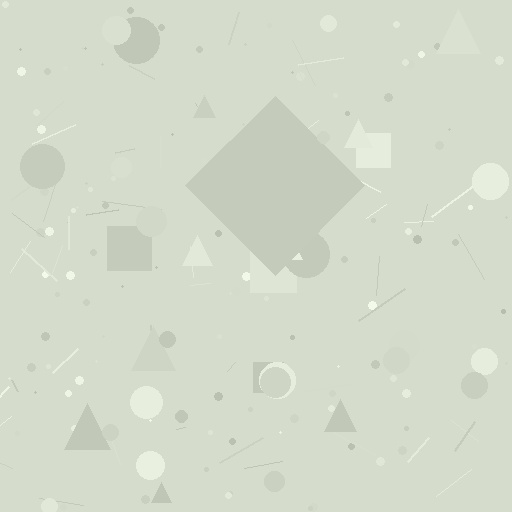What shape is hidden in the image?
A diamond is hidden in the image.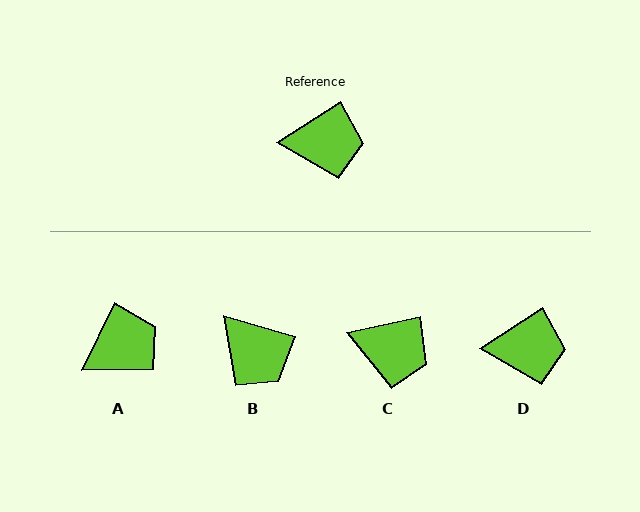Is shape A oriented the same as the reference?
No, it is off by about 31 degrees.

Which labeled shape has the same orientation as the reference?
D.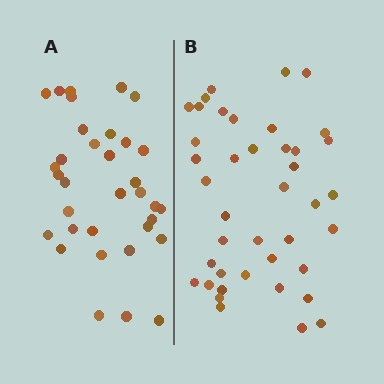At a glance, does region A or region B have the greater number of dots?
Region B (the right region) has more dots.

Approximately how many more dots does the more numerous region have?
Region B has roughly 8 or so more dots than region A.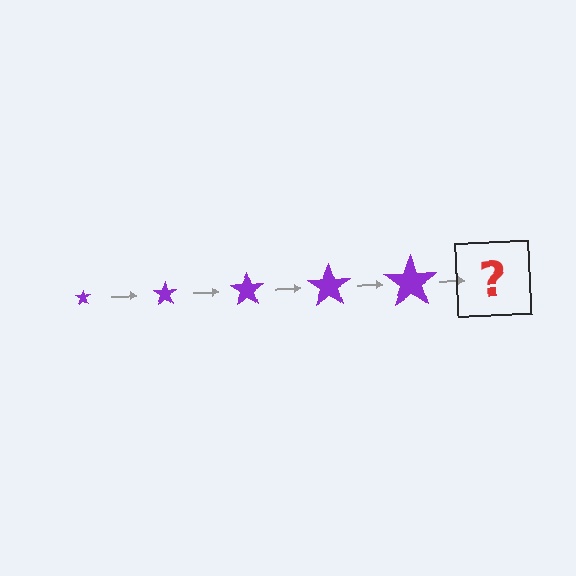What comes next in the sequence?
The next element should be a purple star, larger than the previous one.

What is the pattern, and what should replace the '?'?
The pattern is that the star gets progressively larger each step. The '?' should be a purple star, larger than the previous one.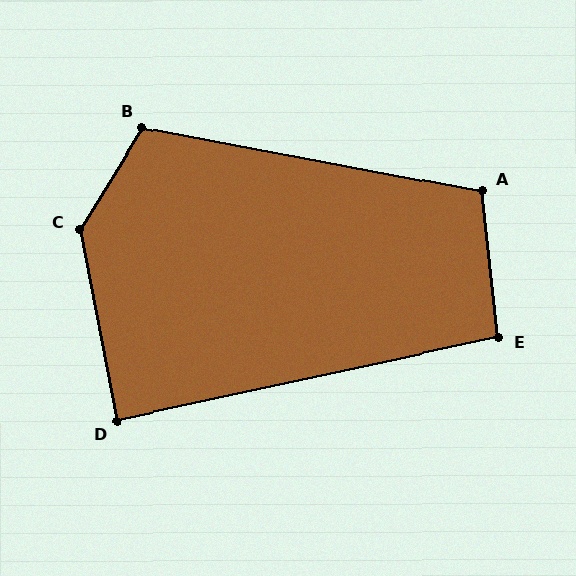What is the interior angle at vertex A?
Approximately 107 degrees (obtuse).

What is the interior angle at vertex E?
Approximately 96 degrees (obtuse).